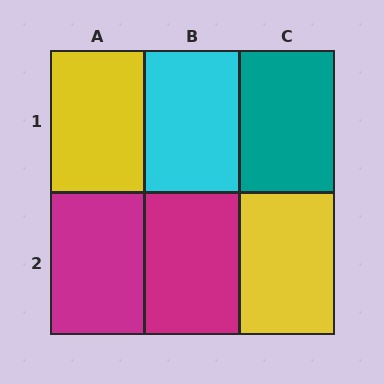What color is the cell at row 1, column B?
Cyan.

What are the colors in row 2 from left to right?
Magenta, magenta, yellow.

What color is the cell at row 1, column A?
Yellow.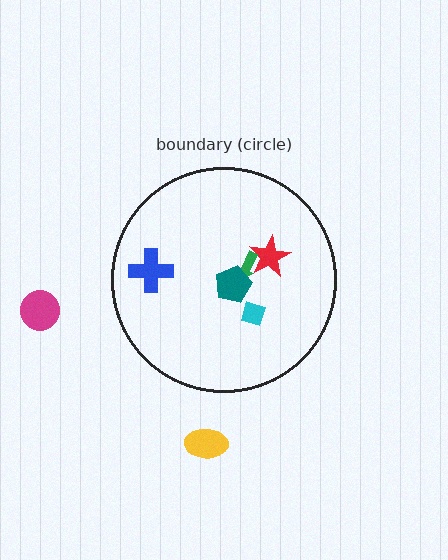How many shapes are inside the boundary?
5 inside, 2 outside.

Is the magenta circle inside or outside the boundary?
Outside.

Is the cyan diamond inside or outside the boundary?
Inside.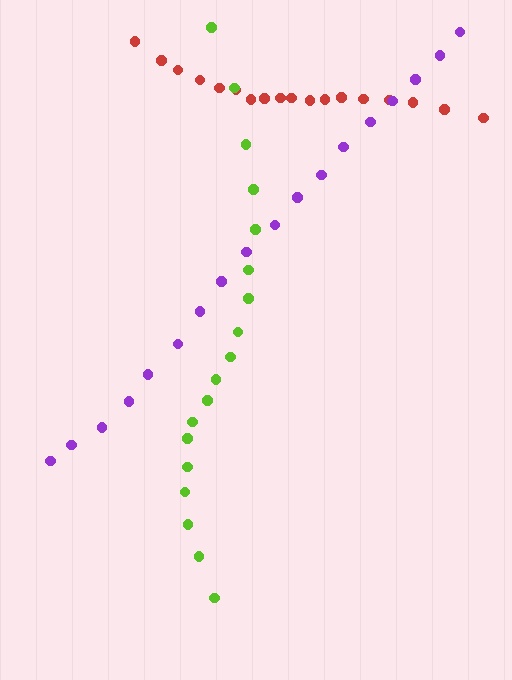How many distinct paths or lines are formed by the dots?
There are 3 distinct paths.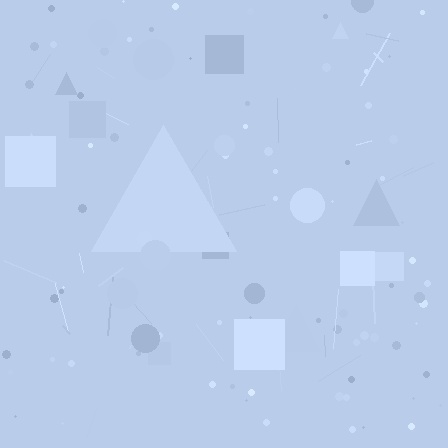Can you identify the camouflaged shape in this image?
The camouflaged shape is a triangle.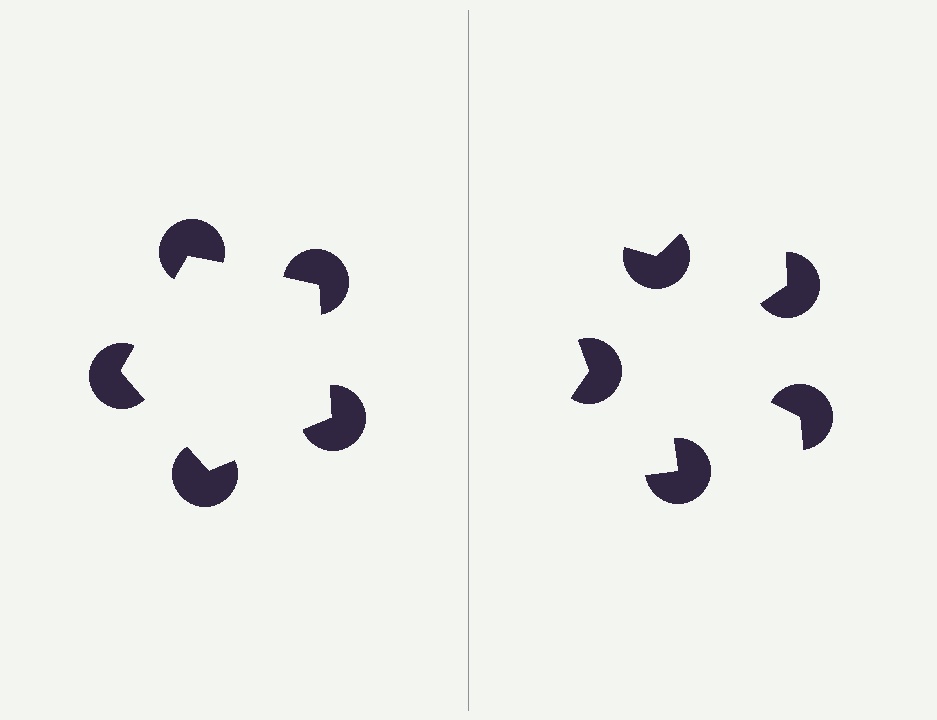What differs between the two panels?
The pac-man discs are positioned identically on both sides; only the wedge orientations differ. On the left they align to a pentagon; on the right they are misaligned.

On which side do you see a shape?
An illusory pentagon appears on the left side. On the right side the wedge cuts are rotated, so no coherent shape forms.